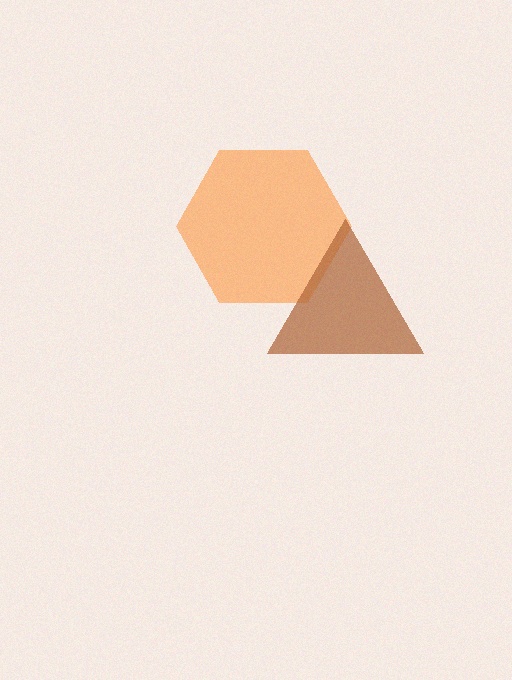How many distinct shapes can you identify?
There are 2 distinct shapes: an orange hexagon, a brown triangle.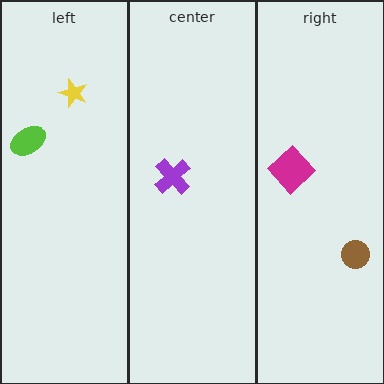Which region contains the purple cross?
The center region.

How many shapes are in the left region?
2.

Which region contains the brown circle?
The right region.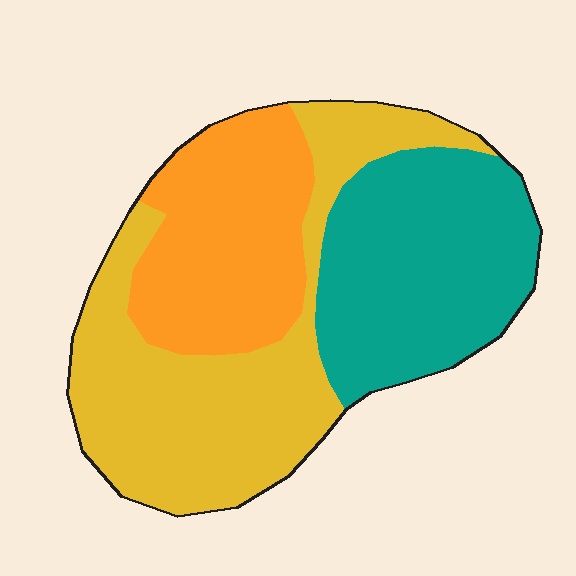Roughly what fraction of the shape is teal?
Teal covers roughly 35% of the shape.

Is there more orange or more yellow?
Yellow.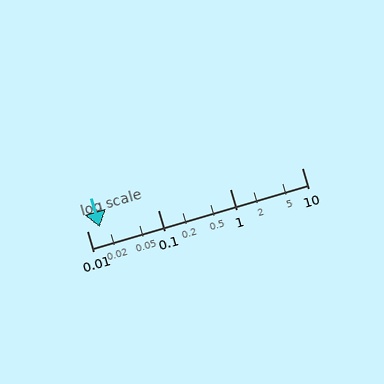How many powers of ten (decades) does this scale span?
The scale spans 3 decades, from 0.01 to 10.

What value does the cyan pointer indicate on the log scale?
The pointer indicates approximately 0.015.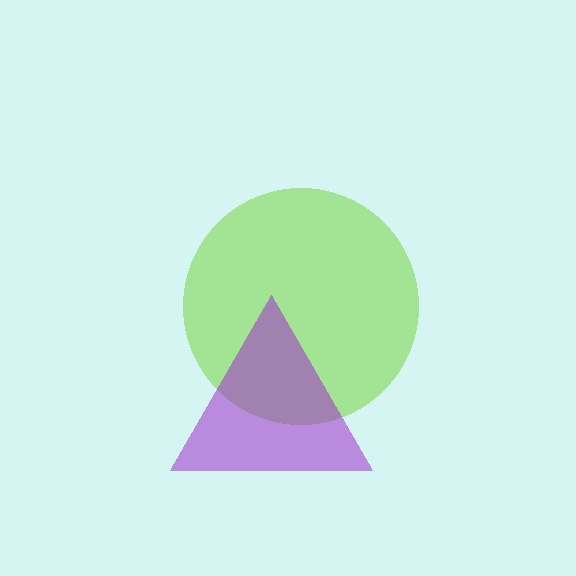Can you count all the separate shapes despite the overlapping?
Yes, there are 2 separate shapes.